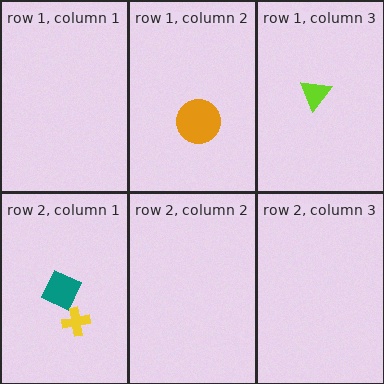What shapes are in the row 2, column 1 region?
The teal diamond, the yellow cross.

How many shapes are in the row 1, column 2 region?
1.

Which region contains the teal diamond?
The row 2, column 1 region.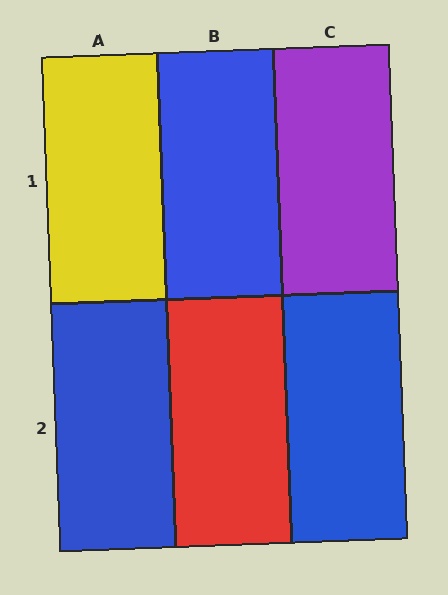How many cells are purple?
1 cell is purple.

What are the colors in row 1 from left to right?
Yellow, blue, purple.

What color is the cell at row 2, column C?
Blue.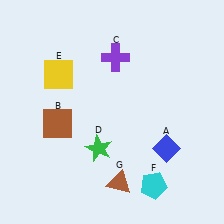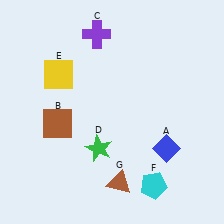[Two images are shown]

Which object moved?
The purple cross (C) moved up.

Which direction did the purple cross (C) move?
The purple cross (C) moved up.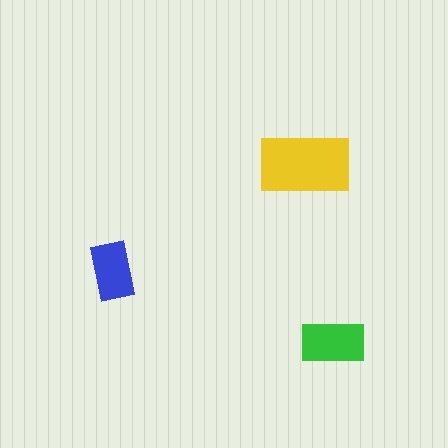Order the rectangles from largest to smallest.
the yellow one, the green one, the blue one.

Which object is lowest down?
The green rectangle is bottommost.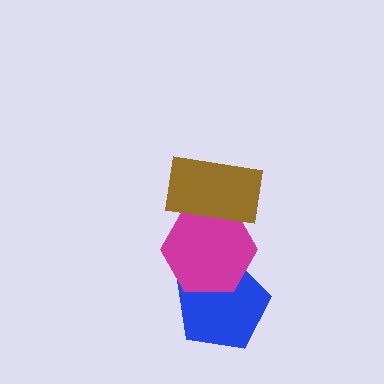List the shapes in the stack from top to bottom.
From top to bottom: the brown rectangle, the magenta hexagon, the blue pentagon.